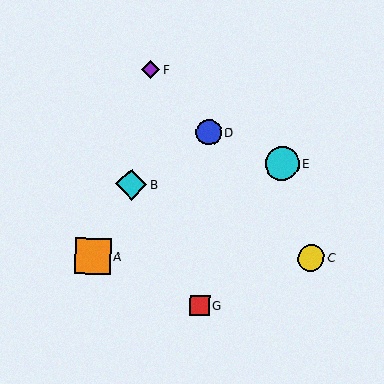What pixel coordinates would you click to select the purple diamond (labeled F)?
Click at (151, 70) to select the purple diamond F.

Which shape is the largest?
The orange square (labeled A) is the largest.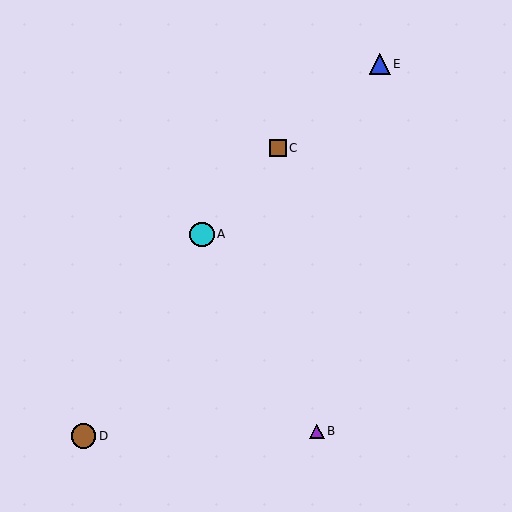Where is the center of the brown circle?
The center of the brown circle is at (84, 436).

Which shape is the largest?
The cyan circle (labeled A) is the largest.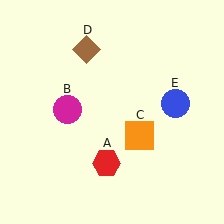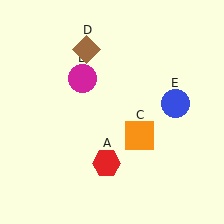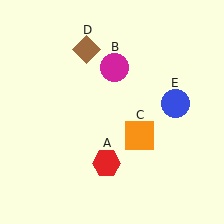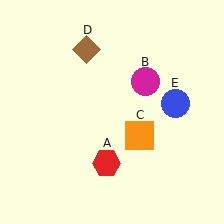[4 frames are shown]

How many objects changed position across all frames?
1 object changed position: magenta circle (object B).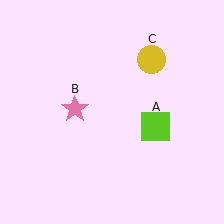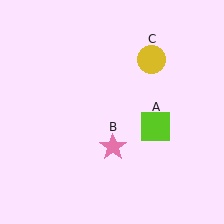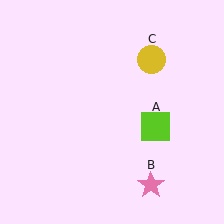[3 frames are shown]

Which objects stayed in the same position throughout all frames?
Lime square (object A) and yellow circle (object C) remained stationary.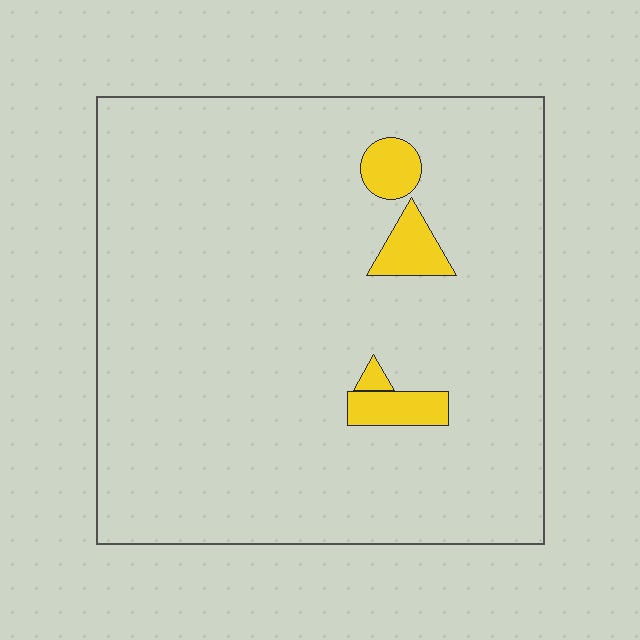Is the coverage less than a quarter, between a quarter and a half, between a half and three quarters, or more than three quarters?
Less than a quarter.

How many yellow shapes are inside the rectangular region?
4.